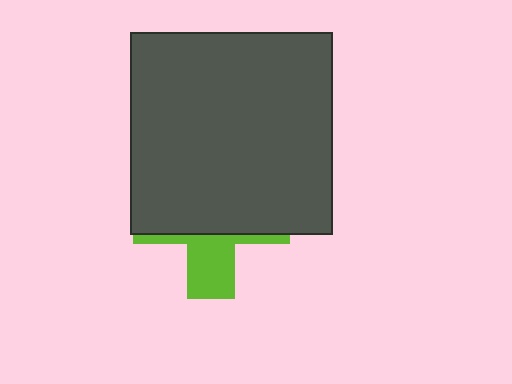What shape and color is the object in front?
The object in front is a dark gray square.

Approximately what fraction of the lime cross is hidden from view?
Roughly 69% of the lime cross is hidden behind the dark gray square.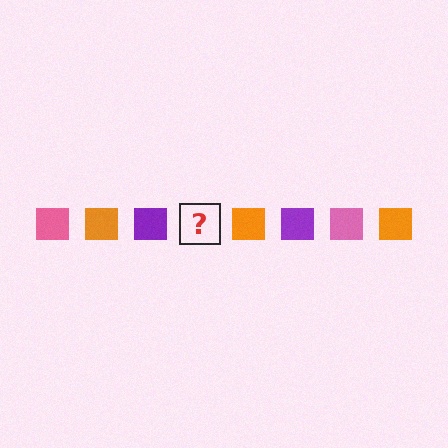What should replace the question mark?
The question mark should be replaced with a pink square.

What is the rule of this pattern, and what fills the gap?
The rule is that the pattern cycles through pink, orange, purple squares. The gap should be filled with a pink square.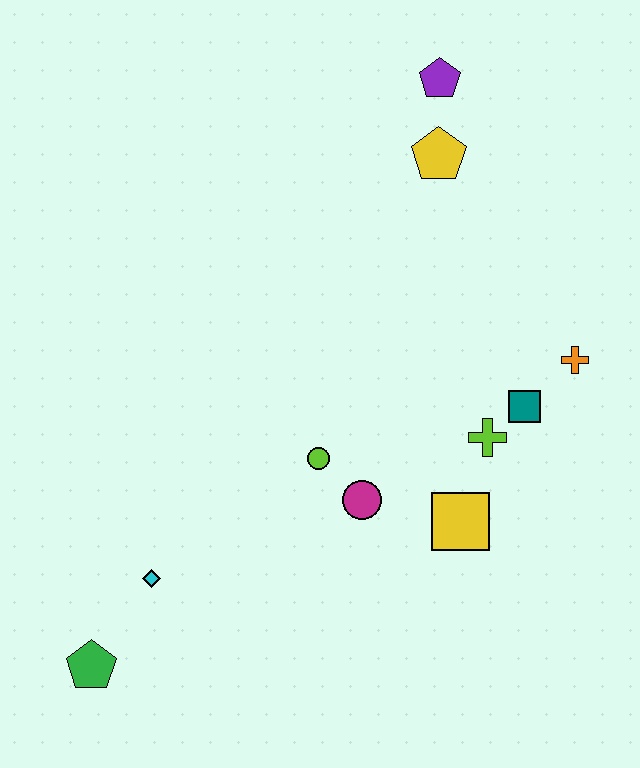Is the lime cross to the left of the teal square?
Yes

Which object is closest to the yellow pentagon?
The purple pentagon is closest to the yellow pentagon.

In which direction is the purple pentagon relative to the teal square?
The purple pentagon is above the teal square.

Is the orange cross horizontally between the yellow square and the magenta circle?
No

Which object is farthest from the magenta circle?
The purple pentagon is farthest from the magenta circle.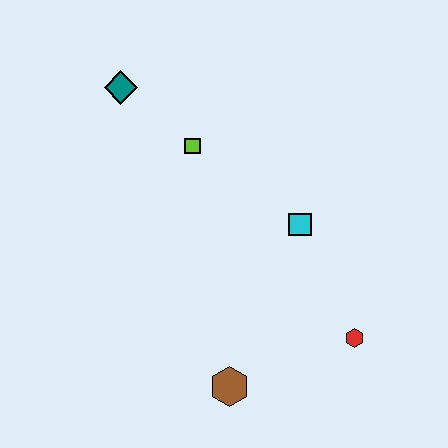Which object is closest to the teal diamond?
The lime square is closest to the teal diamond.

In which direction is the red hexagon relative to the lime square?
The red hexagon is below the lime square.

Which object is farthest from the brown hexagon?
The teal diamond is farthest from the brown hexagon.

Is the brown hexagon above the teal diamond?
No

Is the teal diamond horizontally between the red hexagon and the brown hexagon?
No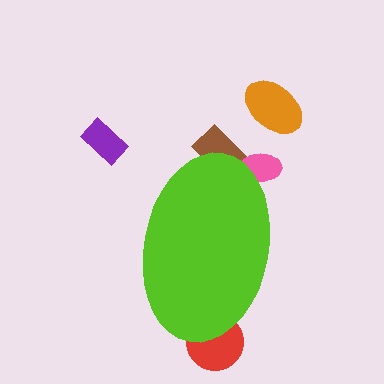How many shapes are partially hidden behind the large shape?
3 shapes are partially hidden.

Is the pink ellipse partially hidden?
Yes, the pink ellipse is partially hidden behind the lime ellipse.